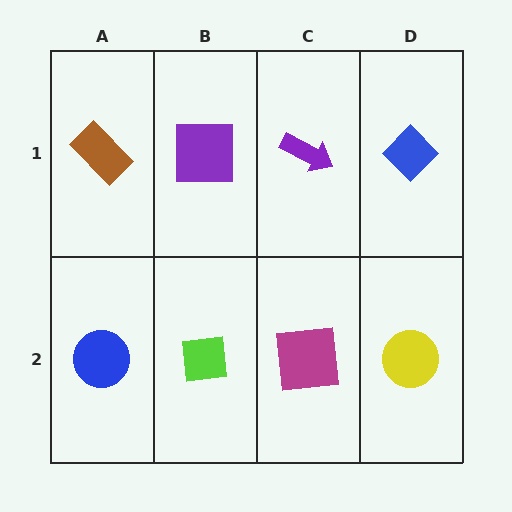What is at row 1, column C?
A purple arrow.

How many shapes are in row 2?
4 shapes.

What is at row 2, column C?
A magenta square.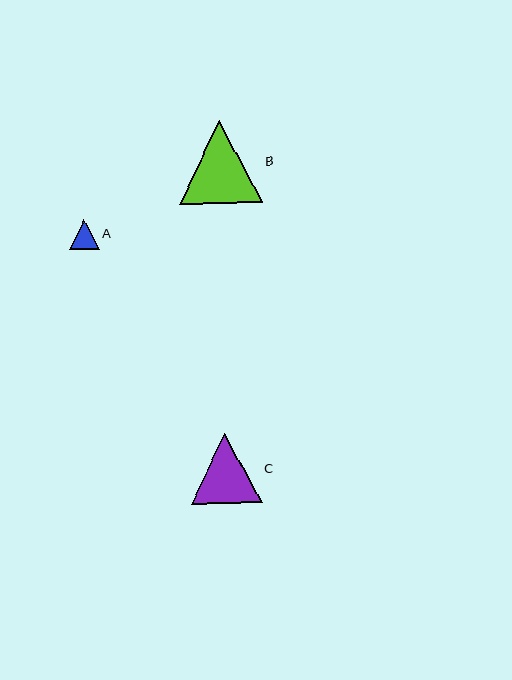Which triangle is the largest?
Triangle B is the largest with a size of approximately 83 pixels.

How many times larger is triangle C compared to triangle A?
Triangle C is approximately 2.3 times the size of triangle A.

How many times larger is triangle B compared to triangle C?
Triangle B is approximately 1.2 times the size of triangle C.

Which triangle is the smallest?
Triangle A is the smallest with a size of approximately 30 pixels.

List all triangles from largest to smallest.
From largest to smallest: B, C, A.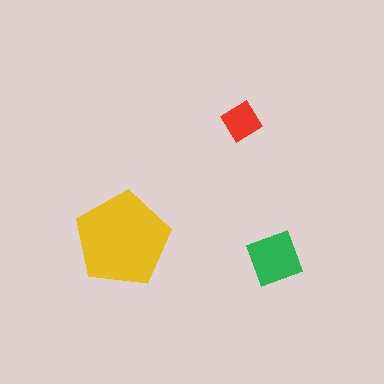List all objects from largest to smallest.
The yellow pentagon, the green square, the red diamond.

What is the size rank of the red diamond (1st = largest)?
3rd.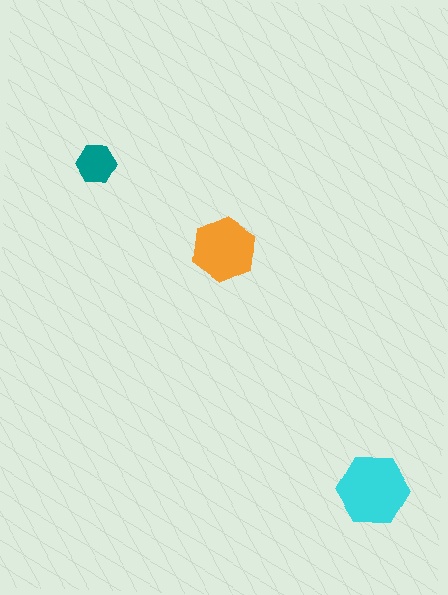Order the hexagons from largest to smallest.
the cyan one, the orange one, the teal one.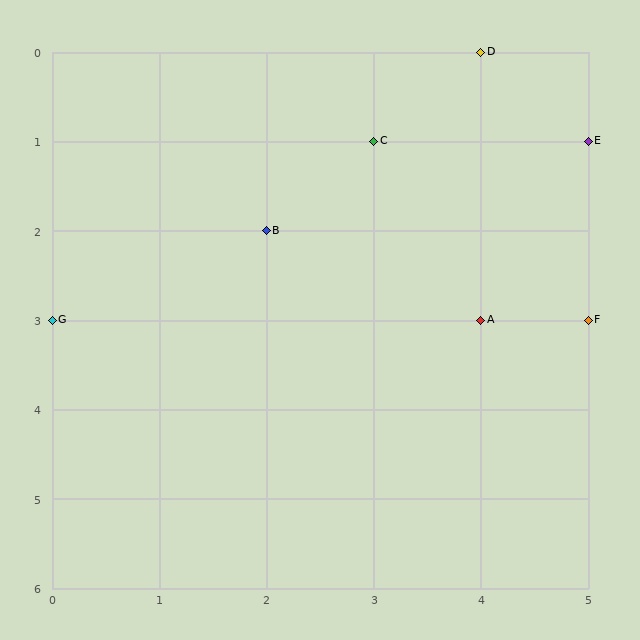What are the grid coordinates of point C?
Point C is at grid coordinates (3, 1).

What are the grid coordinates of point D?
Point D is at grid coordinates (4, 0).